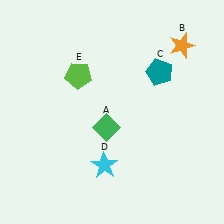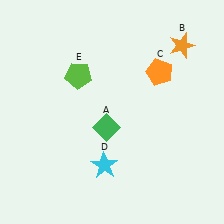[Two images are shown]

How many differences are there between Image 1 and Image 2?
There is 1 difference between the two images.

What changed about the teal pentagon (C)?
In Image 1, C is teal. In Image 2, it changed to orange.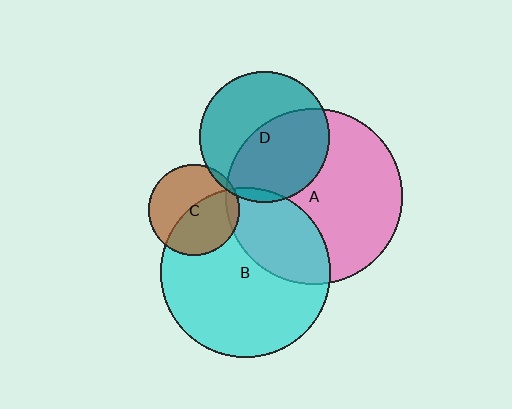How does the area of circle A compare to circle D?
Approximately 1.8 times.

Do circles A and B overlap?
Yes.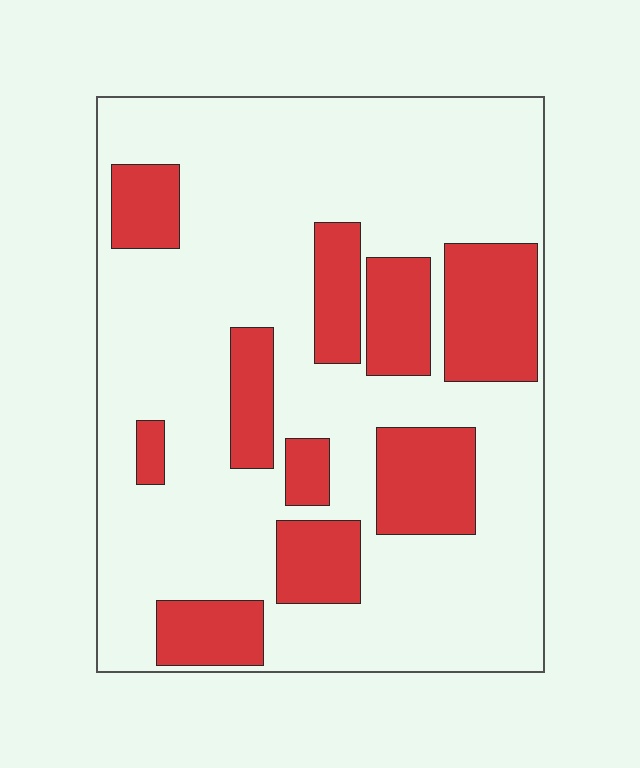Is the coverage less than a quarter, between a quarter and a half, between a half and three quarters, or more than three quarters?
Between a quarter and a half.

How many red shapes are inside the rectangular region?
10.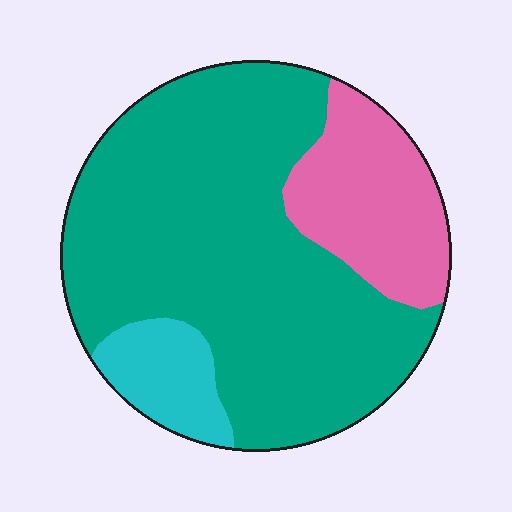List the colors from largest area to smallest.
From largest to smallest: teal, pink, cyan.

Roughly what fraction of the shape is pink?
Pink covers roughly 20% of the shape.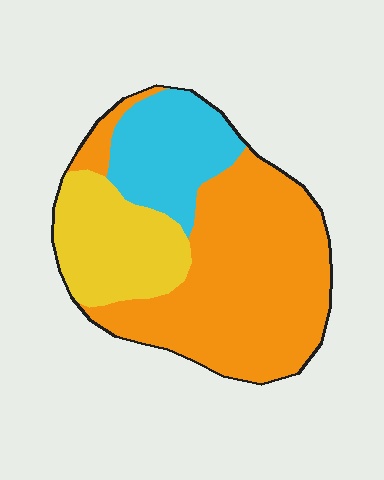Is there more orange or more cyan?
Orange.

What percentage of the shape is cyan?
Cyan covers roughly 20% of the shape.